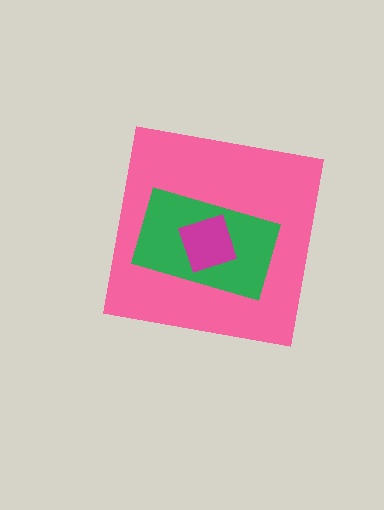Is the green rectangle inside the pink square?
Yes.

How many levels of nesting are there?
3.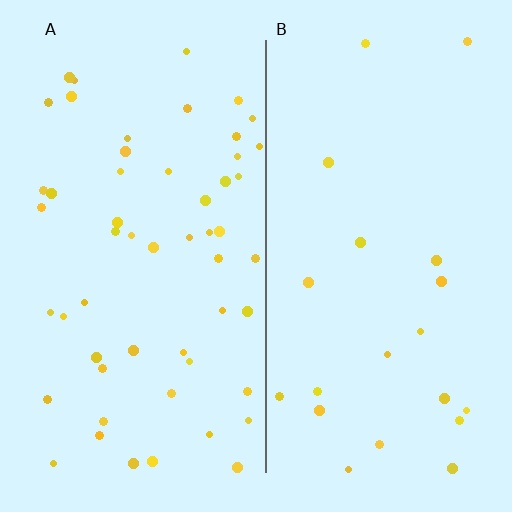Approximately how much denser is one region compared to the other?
Approximately 2.6× — region A over region B.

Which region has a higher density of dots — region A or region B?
A (the left).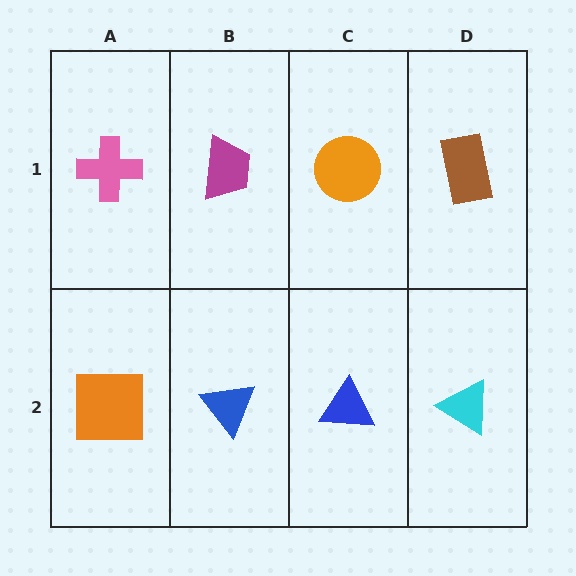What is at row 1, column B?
A magenta trapezoid.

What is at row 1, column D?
A brown rectangle.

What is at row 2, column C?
A blue triangle.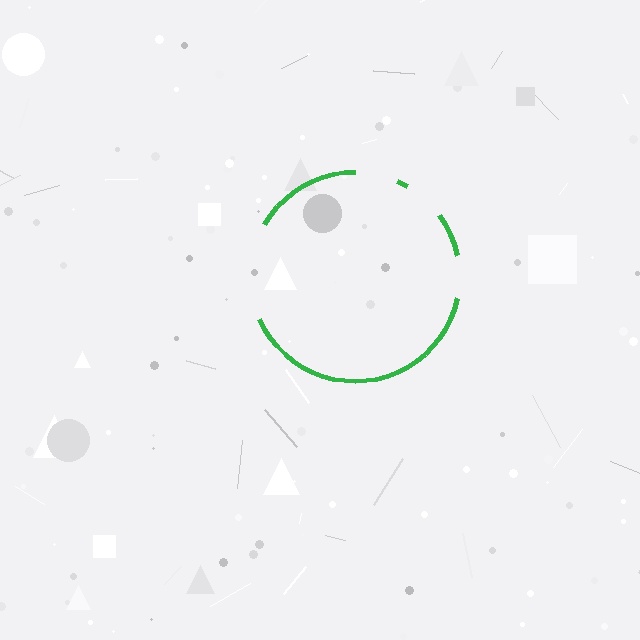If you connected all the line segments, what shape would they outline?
They would outline a circle.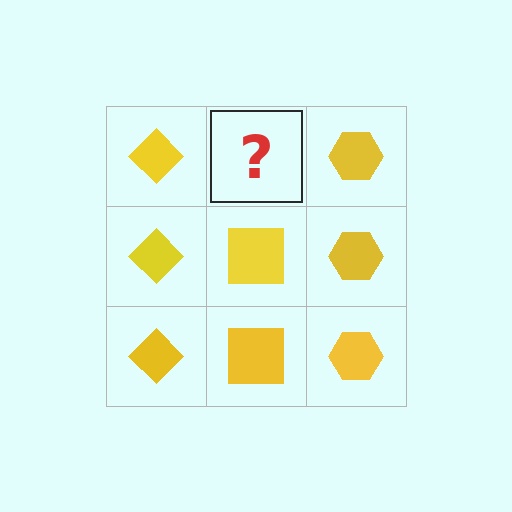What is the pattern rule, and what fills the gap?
The rule is that each column has a consistent shape. The gap should be filled with a yellow square.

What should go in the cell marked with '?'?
The missing cell should contain a yellow square.